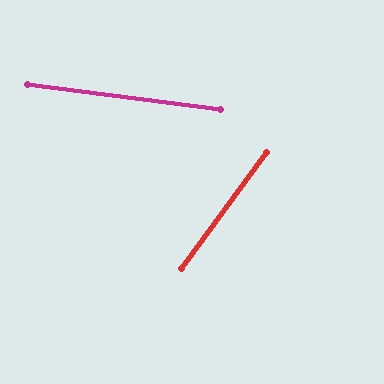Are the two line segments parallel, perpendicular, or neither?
Neither parallel nor perpendicular — they differ by about 61°.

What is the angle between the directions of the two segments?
Approximately 61 degrees.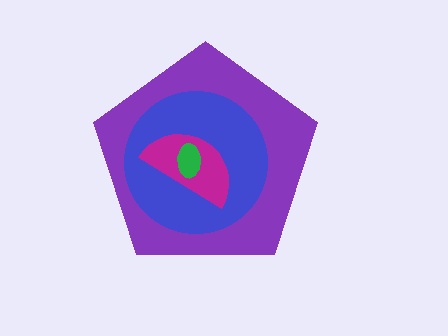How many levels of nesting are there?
4.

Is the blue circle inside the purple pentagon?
Yes.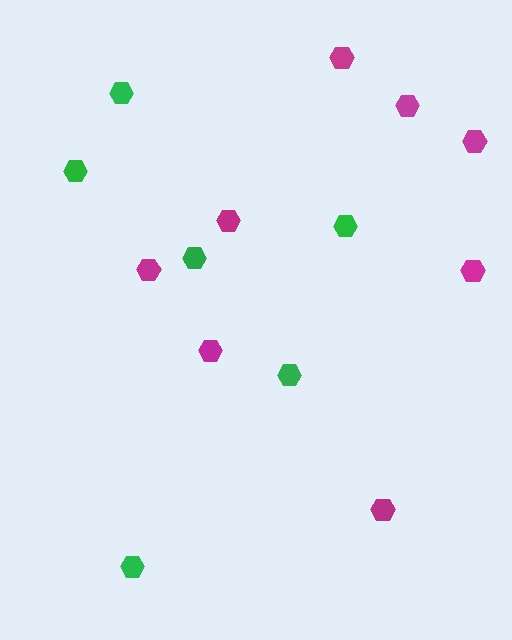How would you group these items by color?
There are 2 groups: one group of green hexagons (6) and one group of magenta hexagons (8).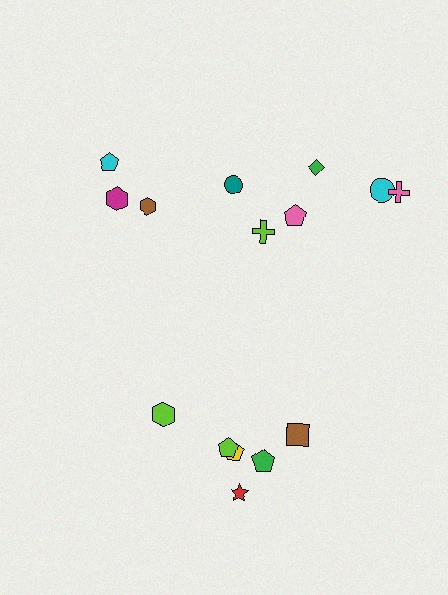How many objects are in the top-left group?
There are 3 objects.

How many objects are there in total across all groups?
There are 15 objects.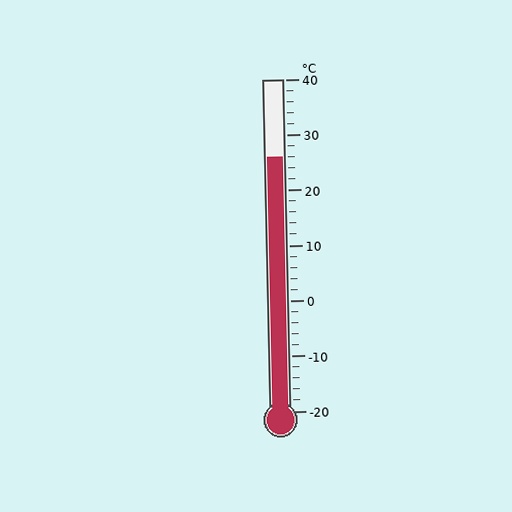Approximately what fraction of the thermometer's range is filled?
The thermometer is filled to approximately 75% of its range.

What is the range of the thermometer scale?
The thermometer scale ranges from -20°C to 40°C.